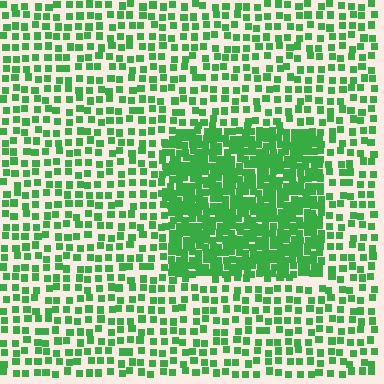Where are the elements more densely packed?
The elements are more densely packed inside the rectangle boundary.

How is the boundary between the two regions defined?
The boundary is defined by a change in element density (approximately 2.4x ratio). All elements are the same color, size, and shape.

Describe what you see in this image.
The image contains small green elements arranged at two different densities. A rectangle-shaped region is visible where the elements are more densely packed than the surrounding area.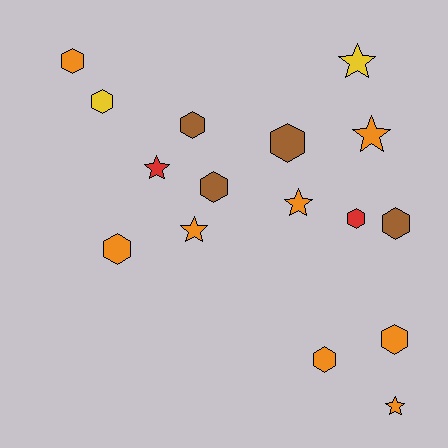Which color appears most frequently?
Orange, with 8 objects.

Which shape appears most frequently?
Hexagon, with 10 objects.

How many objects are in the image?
There are 16 objects.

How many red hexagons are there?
There is 1 red hexagon.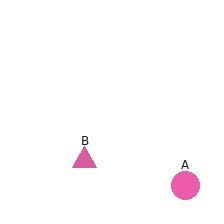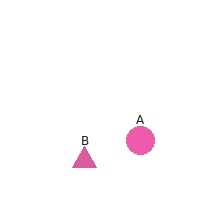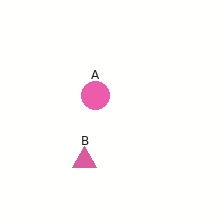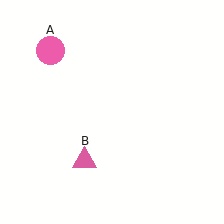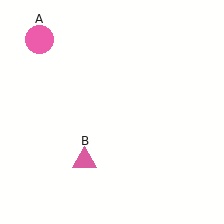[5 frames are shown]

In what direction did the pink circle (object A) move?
The pink circle (object A) moved up and to the left.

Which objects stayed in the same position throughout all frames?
Pink triangle (object B) remained stationary.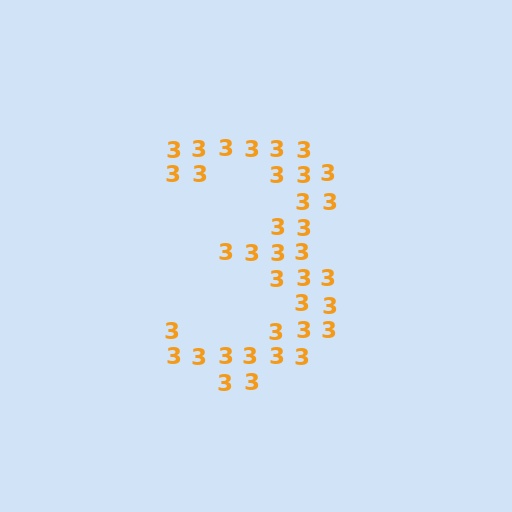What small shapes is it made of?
It is made of small digit 3's.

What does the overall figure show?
The overall figure shows the digit 3.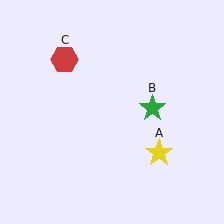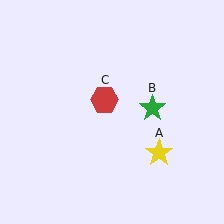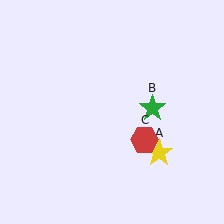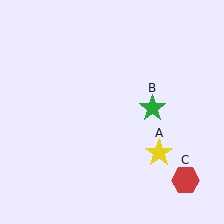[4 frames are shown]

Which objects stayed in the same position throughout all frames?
Yellow star (object A) and green star (object B) remained stationary.